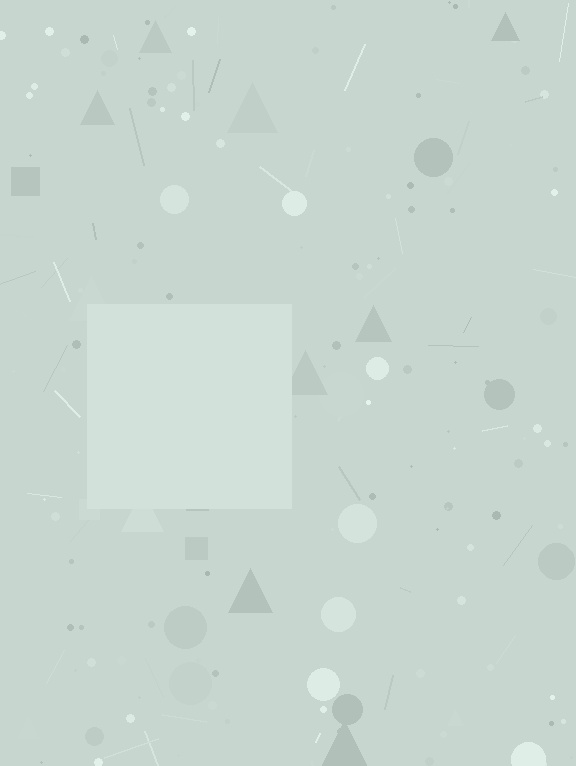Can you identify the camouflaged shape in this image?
The camouflaged shape is a square.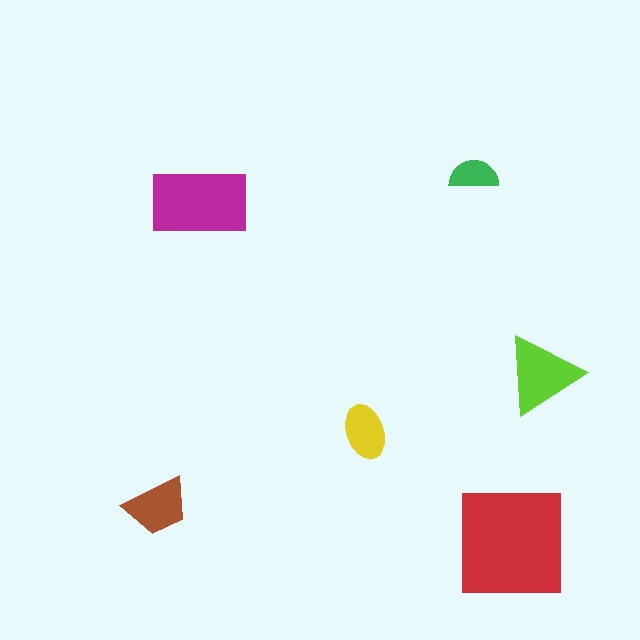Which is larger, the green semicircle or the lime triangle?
The lime triangle.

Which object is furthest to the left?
The brown trapezoid is leftmost.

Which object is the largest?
The red square.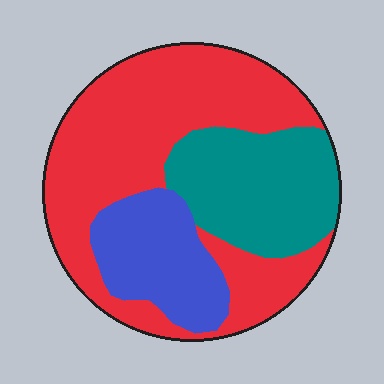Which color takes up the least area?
Blue, at roughly 20%.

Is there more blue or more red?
Red.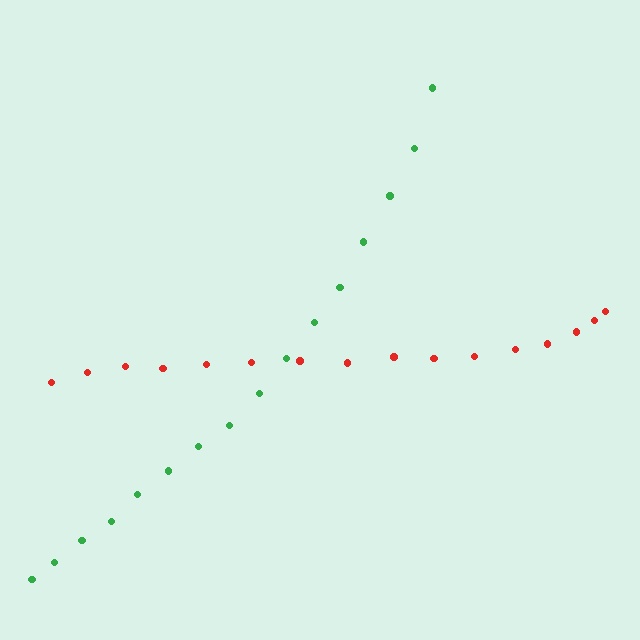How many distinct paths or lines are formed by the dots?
There are 2 distinct paths.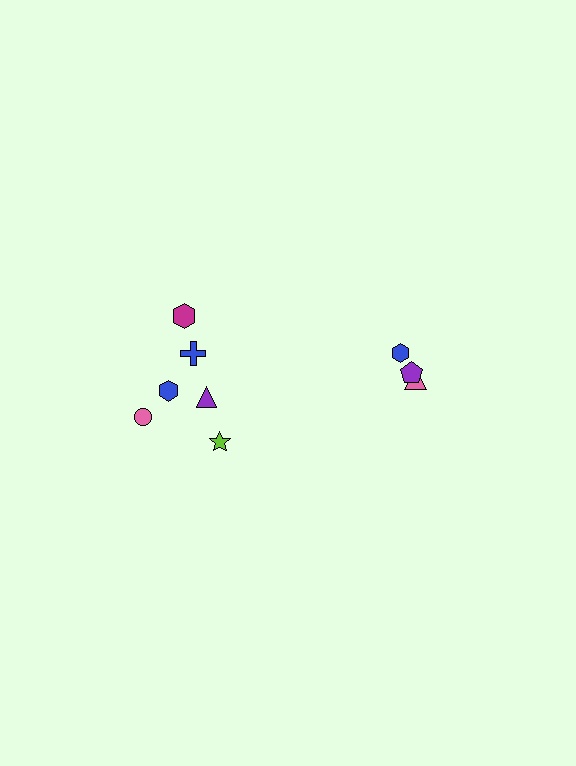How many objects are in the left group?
There are 6 objects.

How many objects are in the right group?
There are 3 objects.